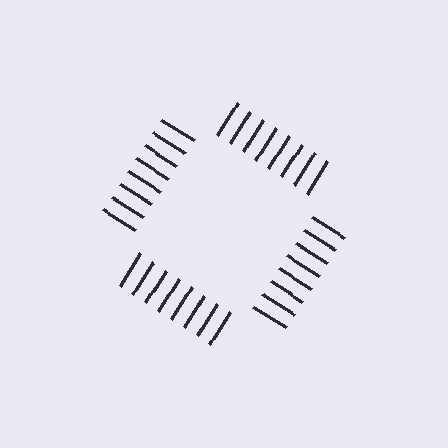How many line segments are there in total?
32 — 8 along each of the 4 edges.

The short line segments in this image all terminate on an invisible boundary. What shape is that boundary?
An illusory square — the line segments terminate on its edges but no continuous stroke is drawn.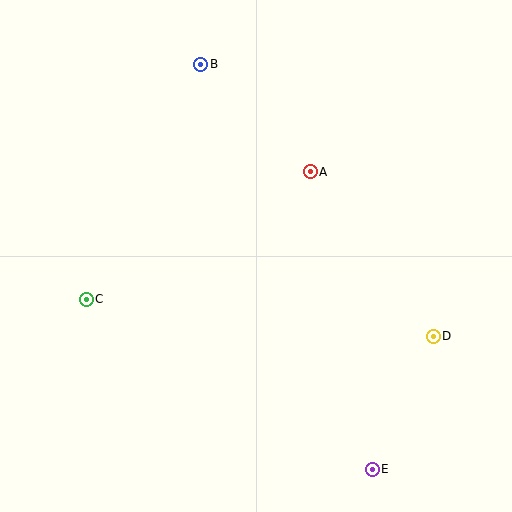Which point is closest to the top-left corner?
Point B is closest to the top-left corner.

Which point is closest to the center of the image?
Point A at (310, 172) is closest to the center.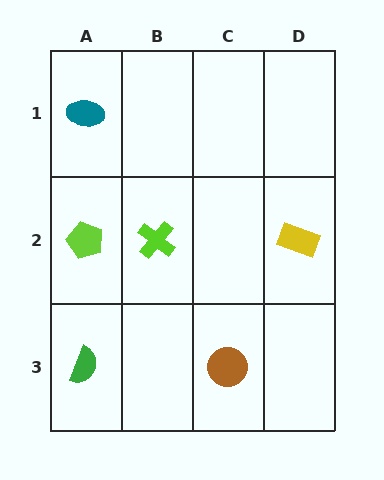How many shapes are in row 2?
3 shapes.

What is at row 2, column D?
A yellow rectangle.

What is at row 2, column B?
A lime cross.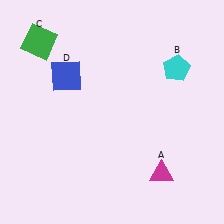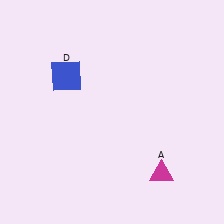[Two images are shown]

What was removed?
The cyan pentagon (B), the green square (C) were removed in Image 2.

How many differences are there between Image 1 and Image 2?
There are 2 differences between the two images.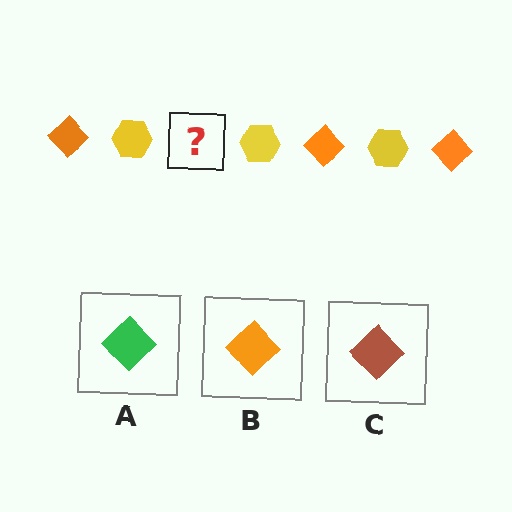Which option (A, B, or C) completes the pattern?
B.